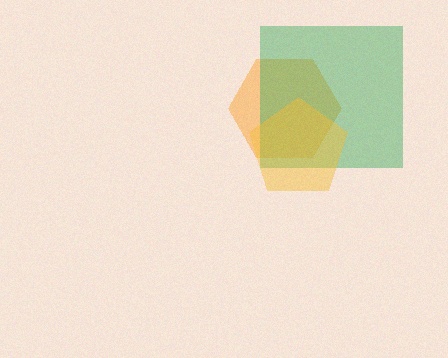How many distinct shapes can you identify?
There are 3 distinct shapes: an orange hexagon, a green square, a yellow pentagon.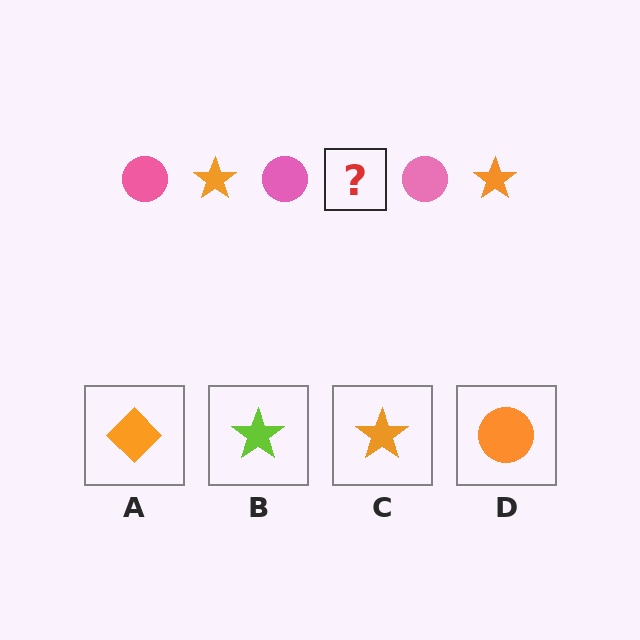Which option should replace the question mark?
Option C.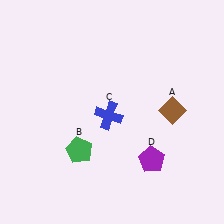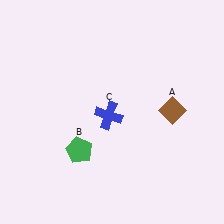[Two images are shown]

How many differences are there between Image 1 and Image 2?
There is 1 difference between the two images.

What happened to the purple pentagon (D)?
The purple pentagon (D) was removed in Image 2. It was in the bottom-right area of Image 1.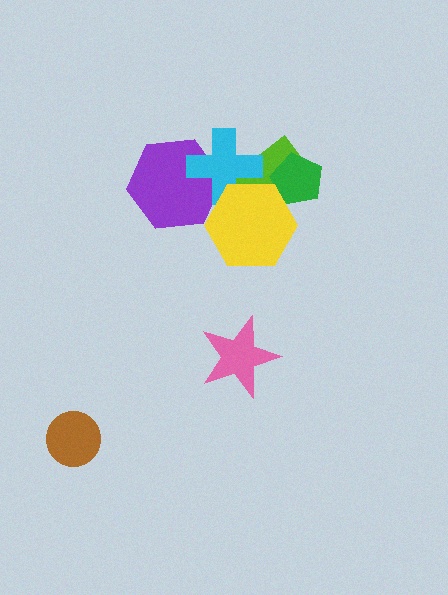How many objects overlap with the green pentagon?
2 objects overlap with the green pentagon.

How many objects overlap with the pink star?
0 objects overlap with the pink star.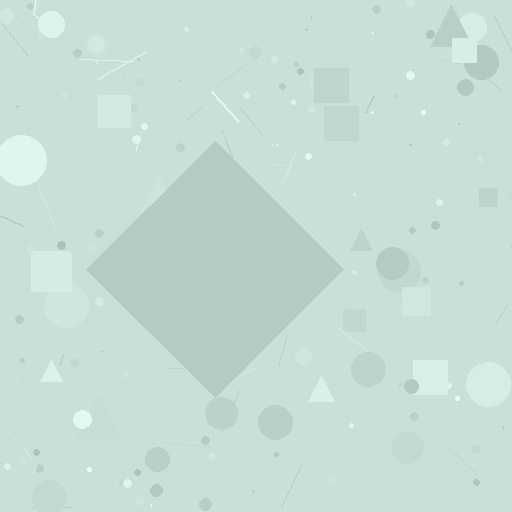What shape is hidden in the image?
A diamond is hidden in the image.